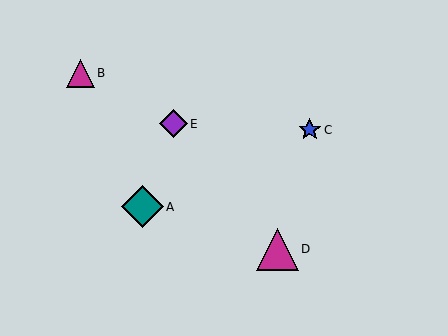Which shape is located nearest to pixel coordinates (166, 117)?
The purple diamond (labeled E) at (173, 124) is nearest to that location.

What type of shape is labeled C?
Shape C is a blue star.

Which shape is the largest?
The magenta triangle (labeled D) is the largest.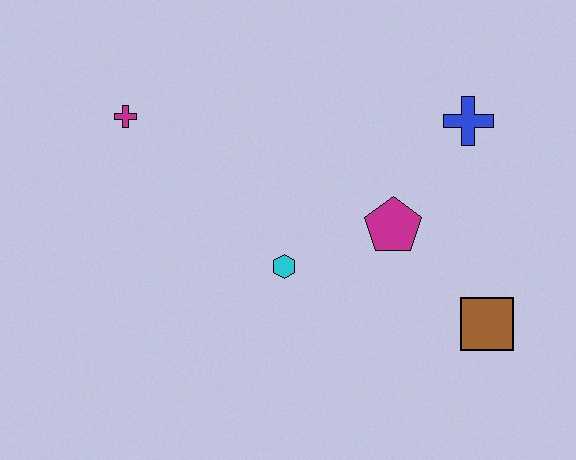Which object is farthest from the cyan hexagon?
The blue cross is farthest from the cyan hexagon.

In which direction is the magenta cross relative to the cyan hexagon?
The magenta cross is to the left of the cyan hexagon.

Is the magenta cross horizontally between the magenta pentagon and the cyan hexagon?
No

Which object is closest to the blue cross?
The magenta pentagon is closest to the blue cross.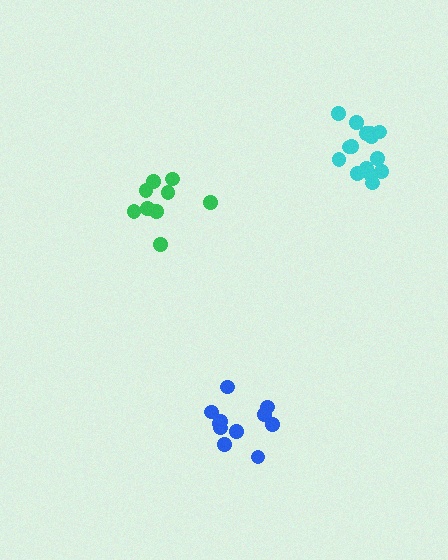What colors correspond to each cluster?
The clusters are colored: blue, green, cyan.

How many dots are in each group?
Group 1: 11 dots, Group 2: 9 dots, Group 3: 15 dots (35 total).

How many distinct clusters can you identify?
There are 3 distinct clusters.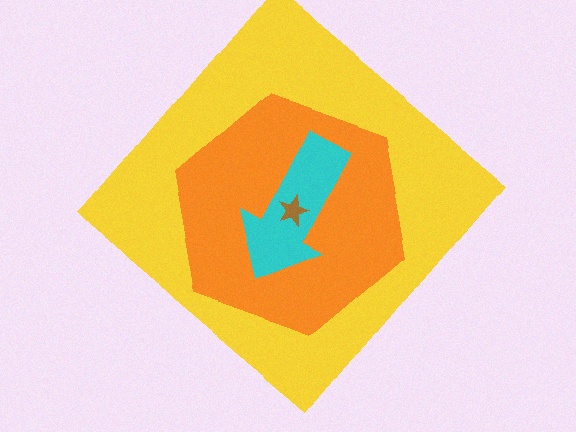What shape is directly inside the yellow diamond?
The orange hexagon.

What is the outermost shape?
The yellow diamond.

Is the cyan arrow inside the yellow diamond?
Yes.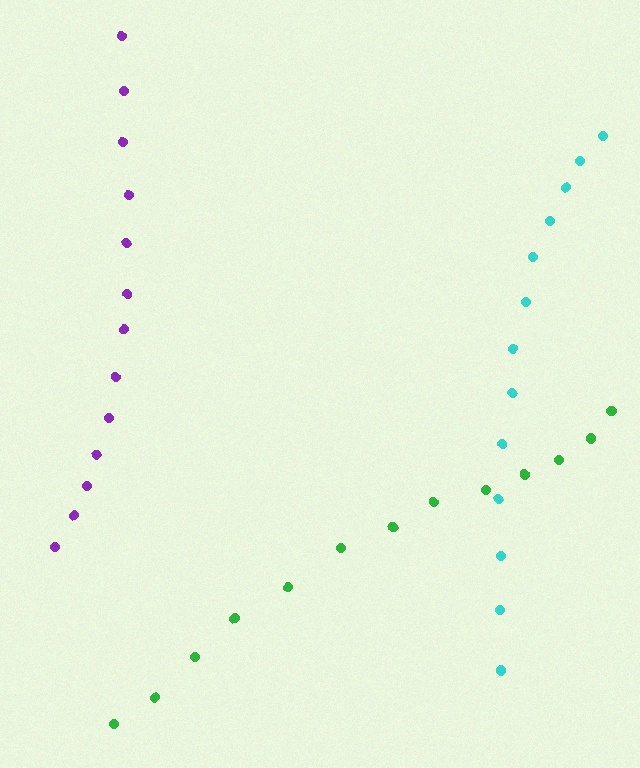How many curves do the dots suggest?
There are 3 distinct paths.